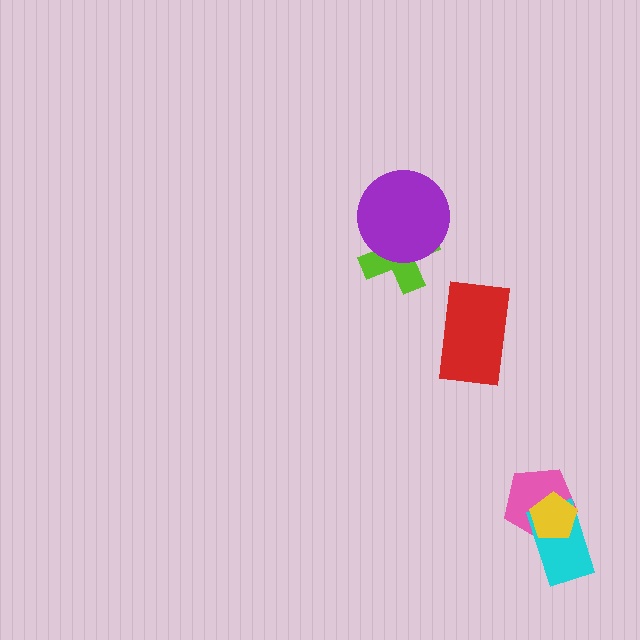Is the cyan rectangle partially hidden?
Yes, it is partially covered by another shape.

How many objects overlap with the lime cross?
1 object overlaps with the lime cross.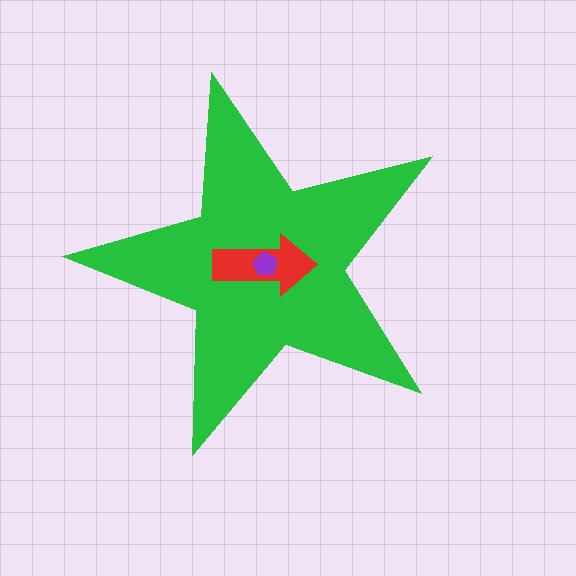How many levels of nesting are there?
3.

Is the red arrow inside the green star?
Yes.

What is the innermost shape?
The purple pentagon.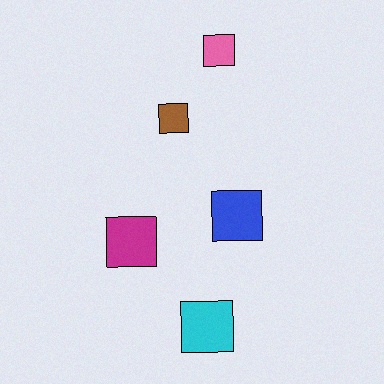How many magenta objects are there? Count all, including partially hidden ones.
There is 1 magenta object.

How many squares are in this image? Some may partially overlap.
There are 5 squares.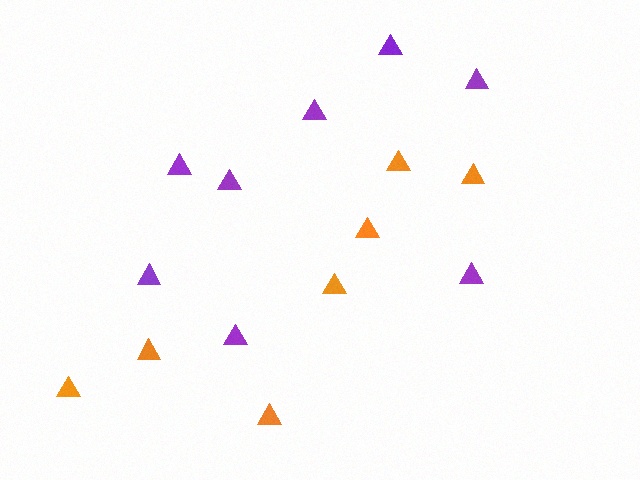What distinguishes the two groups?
There are 2 groups: one group of orange triangles (7) and one group of purple triangles (8).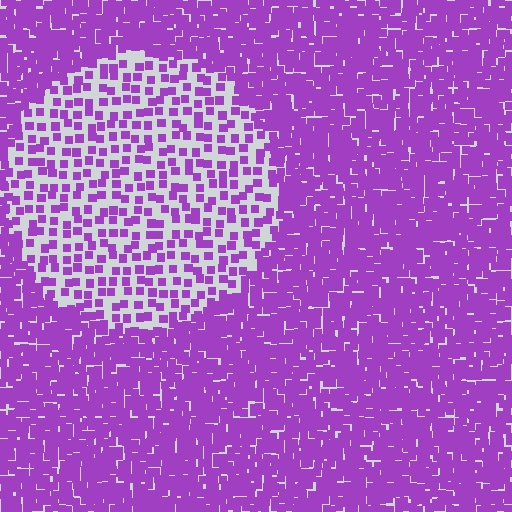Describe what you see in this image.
The image contains small purple elements arranged at two different densities. A circle-shaped region is visible where the elements are less densely packed than the surrounding area.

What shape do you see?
I see a circle.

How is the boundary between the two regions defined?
The boundary is defined by a change in element density (approximately 2.7x ratio). All elements are the same color, size, and shape.